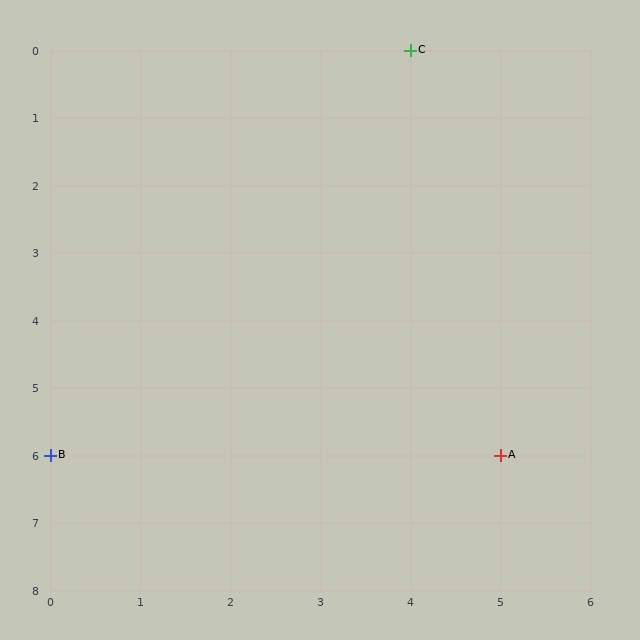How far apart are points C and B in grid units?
Points C and B are 4 columns and 6 rows apart (about 7.2 grid units diagonally).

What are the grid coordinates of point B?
Point B is at grid coordinates (0, 6).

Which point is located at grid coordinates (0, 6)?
Point B is at (0, 6).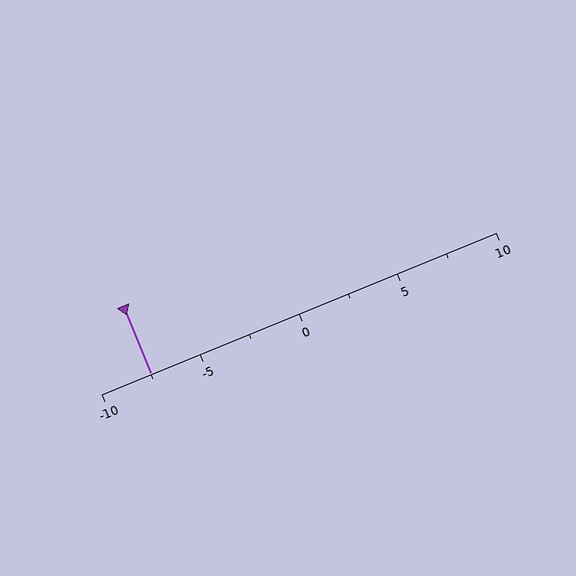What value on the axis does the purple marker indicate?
The marker indicates approximately -7.5.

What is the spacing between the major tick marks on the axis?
The major ticks are spaced 5 apart.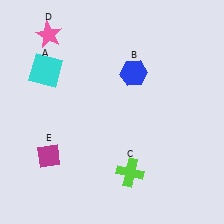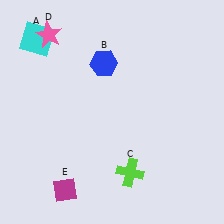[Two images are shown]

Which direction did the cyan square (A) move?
The cyan square (A) moved up.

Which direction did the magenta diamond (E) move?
The magenta diamond (E) moved down.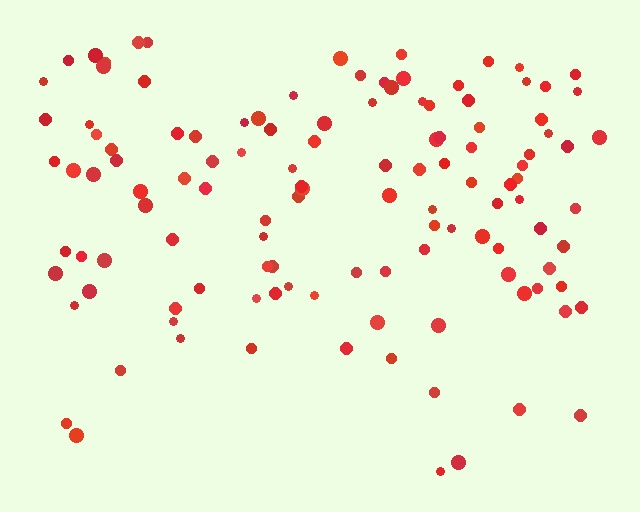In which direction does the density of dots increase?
From bottom to top, with the top side densest.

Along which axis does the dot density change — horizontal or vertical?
Vertical.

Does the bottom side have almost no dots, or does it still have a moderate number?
Still a moderate number, just noticeably fewer than the top.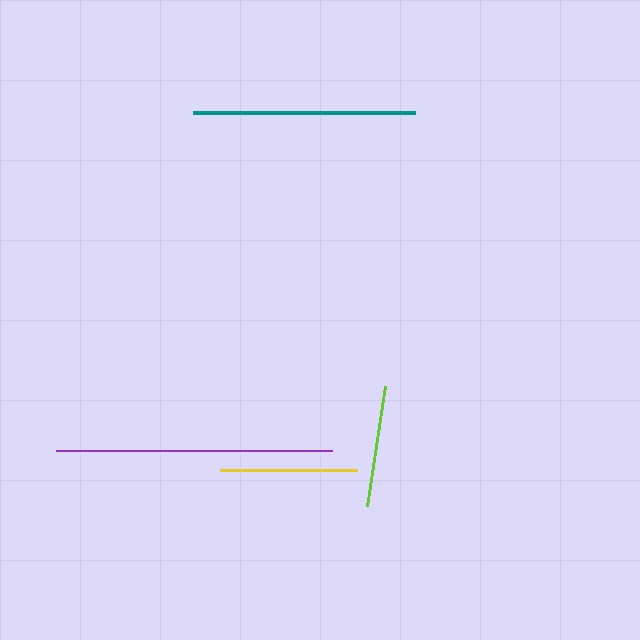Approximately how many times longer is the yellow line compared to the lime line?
The yellow line is approximately 1.1 times the length of the lime line.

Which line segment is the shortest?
The lime line is the shortest at approximately 121 pixels.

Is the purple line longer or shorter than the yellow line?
The purple line is longer than the yellow line.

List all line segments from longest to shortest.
From longest to shortest: purple, teal, yellow, lime.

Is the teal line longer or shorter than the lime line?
The teal line is longer than the lime line.